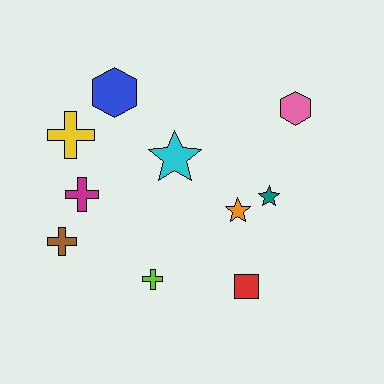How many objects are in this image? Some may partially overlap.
There are 10 objects.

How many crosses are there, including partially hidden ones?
There are 4 crosses.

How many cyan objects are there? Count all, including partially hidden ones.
There is 1 cyan object.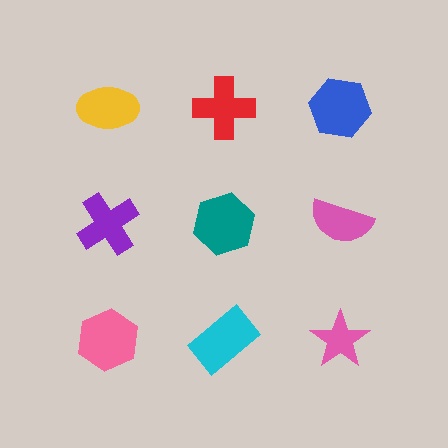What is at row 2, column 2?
A teal hexagon.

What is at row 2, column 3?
A pink semicircle.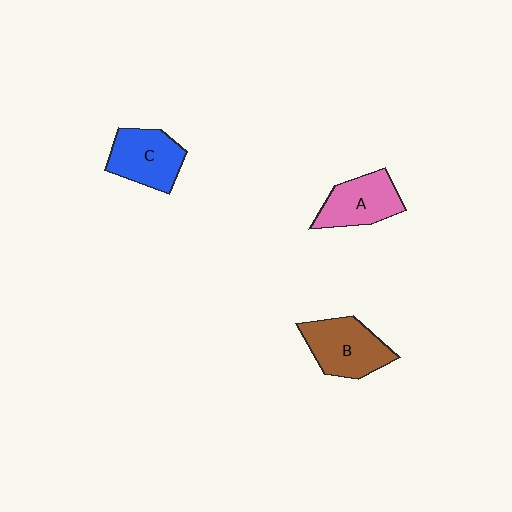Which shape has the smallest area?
Shape A (pink).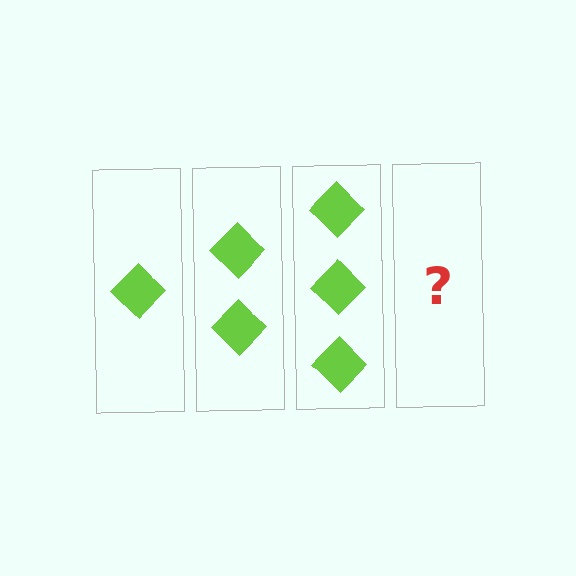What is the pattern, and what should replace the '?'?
The pattern is that each step adds one more diamond. The '?' should be 4 diamonds.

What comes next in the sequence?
The next element should be 4 diamonds.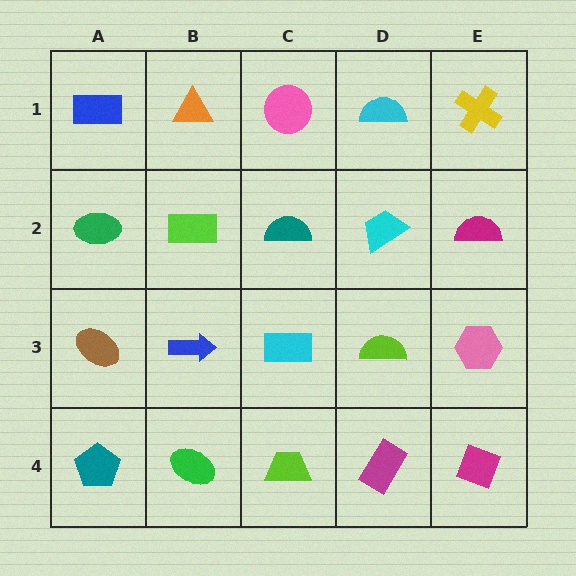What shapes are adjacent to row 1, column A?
A green ellipse (row 2, column A), an orange triangle (row 1, column B).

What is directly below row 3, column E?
A magenta diamond.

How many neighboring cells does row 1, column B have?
3.